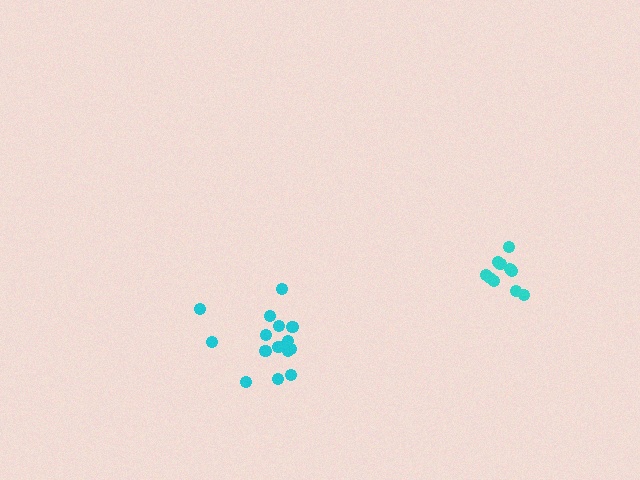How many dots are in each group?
Group 1: 10 dots, Group 2: 16 dots (26 total).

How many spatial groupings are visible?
There are 2 spatial groupings.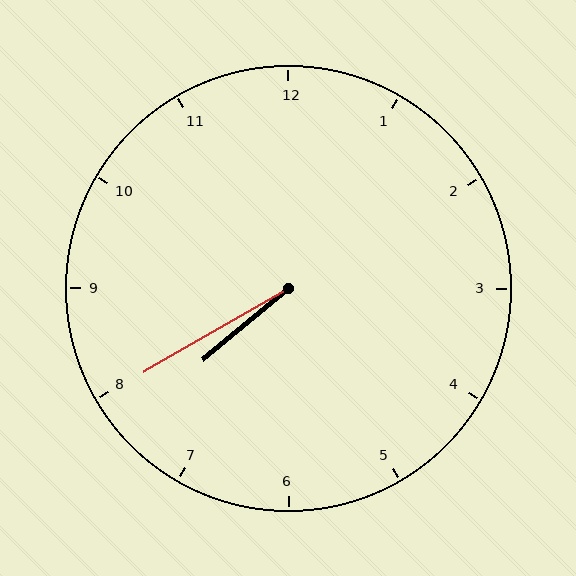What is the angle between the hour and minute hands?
Approximately 10 degrees.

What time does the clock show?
7:40.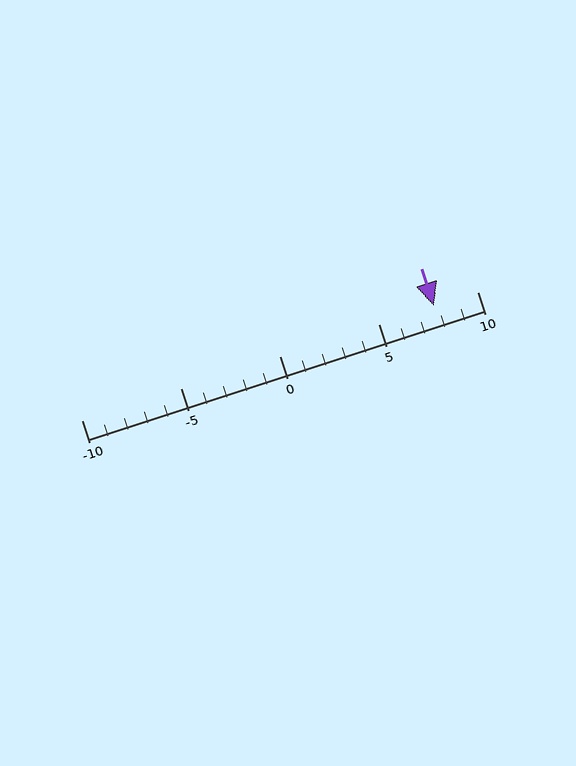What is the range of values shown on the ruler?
The ruler shows values from -10 to 10.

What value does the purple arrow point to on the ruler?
The purple arrow points to approximately 8.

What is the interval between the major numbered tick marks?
The major tick marks are spaced 5 units apart.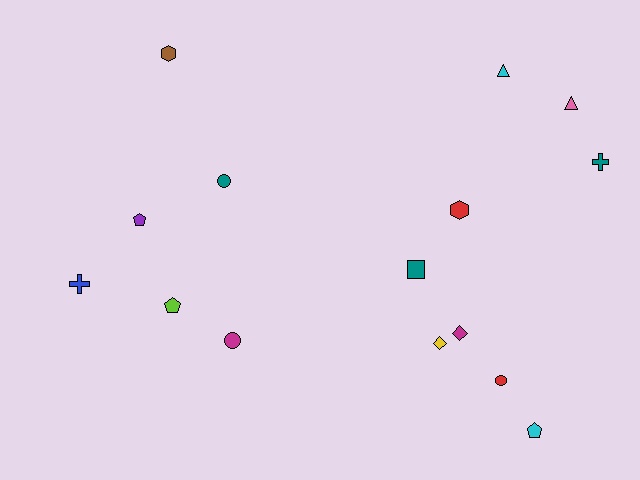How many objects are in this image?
There are 15 objects.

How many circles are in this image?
There are 3 circles.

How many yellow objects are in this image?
There is 1 yellow object.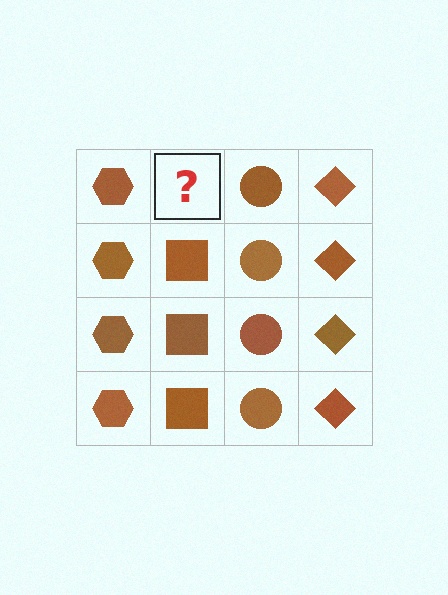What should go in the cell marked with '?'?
The missing cell should contain a brown square.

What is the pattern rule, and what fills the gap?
The rule is that each column has a consistent shape. The gap should be filled with a brown square.